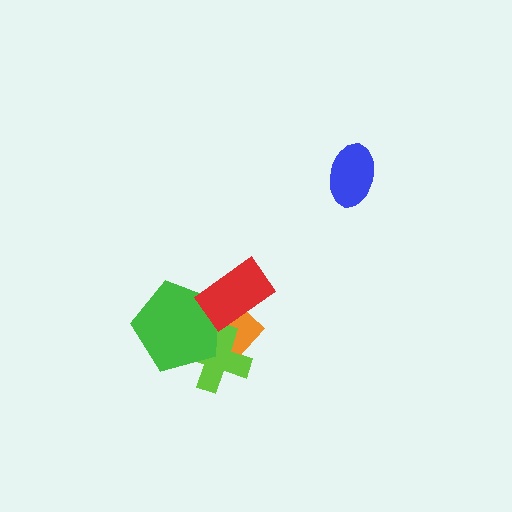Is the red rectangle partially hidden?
No, no other shape covers it.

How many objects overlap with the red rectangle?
2 objects overlap with the red rectangle.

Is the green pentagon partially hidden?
Yes, it is partially covered by another shape.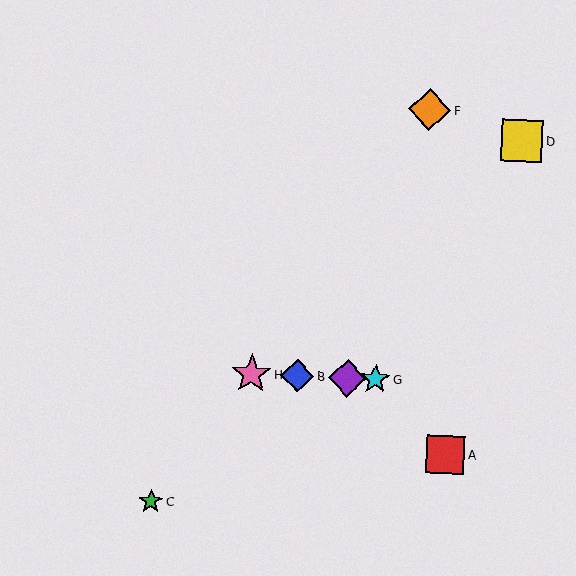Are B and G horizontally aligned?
Yes, both are at y≈376.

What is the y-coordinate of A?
Object A is at y≈455.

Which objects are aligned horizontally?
Objects B, E, G, H are aligned horizontally.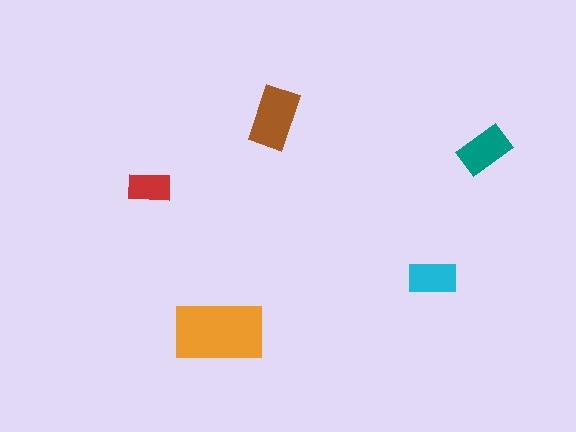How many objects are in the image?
There are 5 objects in the image.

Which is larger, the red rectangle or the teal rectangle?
The teal one.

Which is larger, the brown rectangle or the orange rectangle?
The orange one.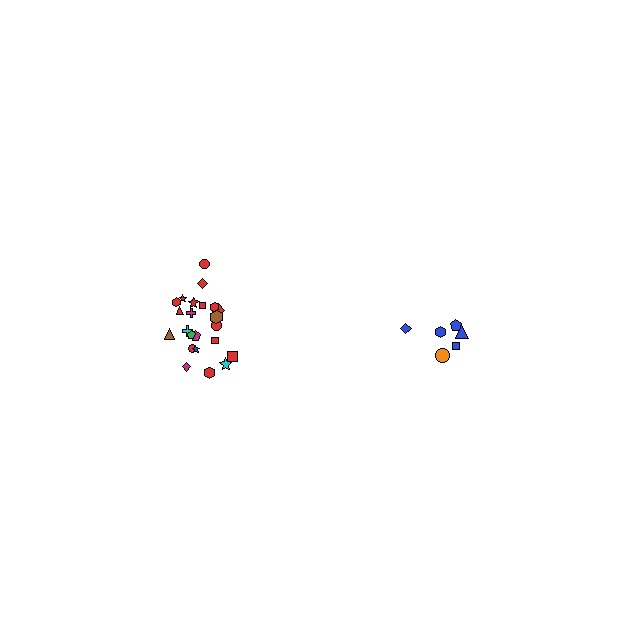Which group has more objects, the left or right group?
The left group.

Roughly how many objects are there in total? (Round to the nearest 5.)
Roughly 30 objects in total.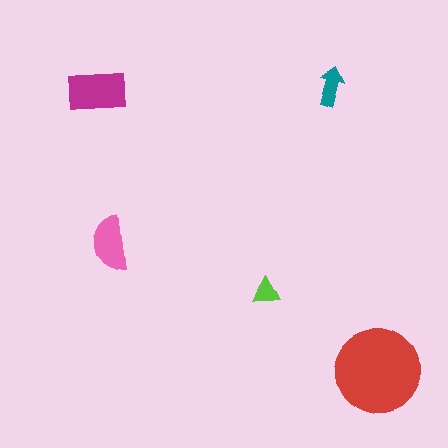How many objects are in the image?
There are 5 objects in the image.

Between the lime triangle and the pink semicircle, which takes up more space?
The pink semicircle.